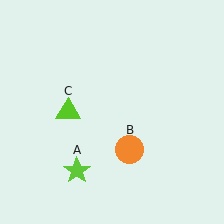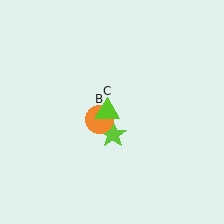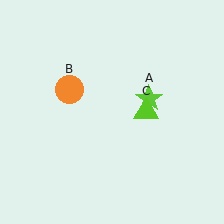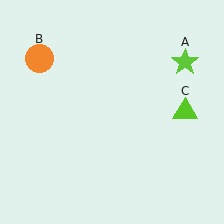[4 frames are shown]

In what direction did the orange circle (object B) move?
The orange circle (object B) moved up and to the left.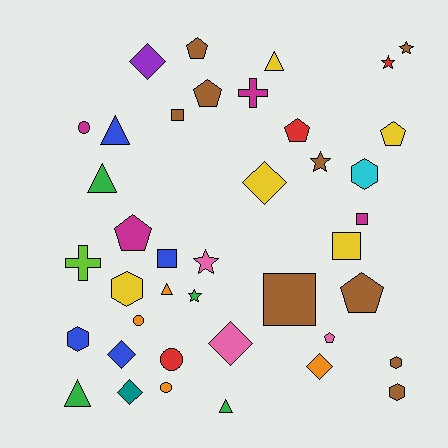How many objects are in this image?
There are 40 objects.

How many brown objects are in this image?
There are 9 brown objects.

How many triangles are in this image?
There are 6 triangles.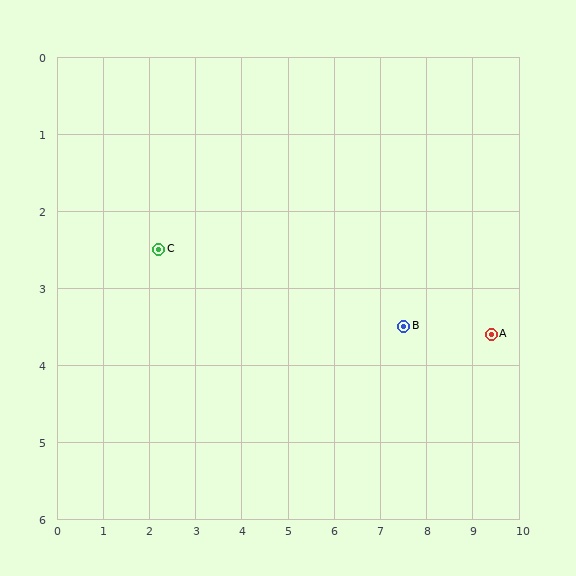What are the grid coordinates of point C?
Point C is at approximately (2.2, 2.5).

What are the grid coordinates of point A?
Point A is at approximately (9.4, 3.6).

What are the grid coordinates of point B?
Point B is at approximately (7.5, 3.5).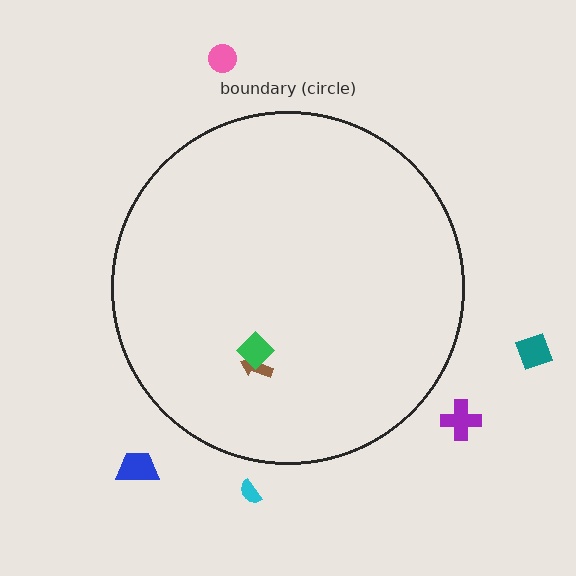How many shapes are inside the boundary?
2 inside, 5 outside.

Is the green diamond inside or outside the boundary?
Inside.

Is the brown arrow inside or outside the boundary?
Inside.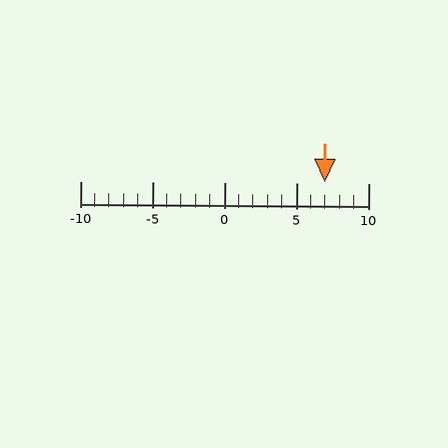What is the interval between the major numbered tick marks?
The major tick marks are spaced 5 units apart.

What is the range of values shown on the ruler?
The ruler shows values from -10 to 10.